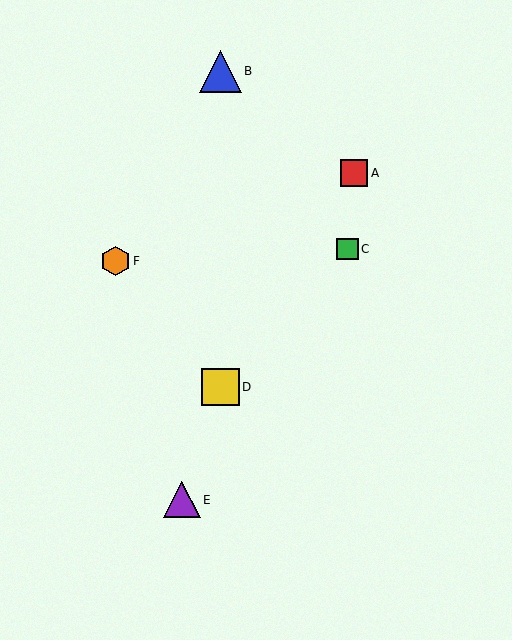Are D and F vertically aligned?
No, D is at x≈220 and F is at x≈116.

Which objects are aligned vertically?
Objects B, D are aligned vertically.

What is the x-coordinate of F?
Object F is at x≈116.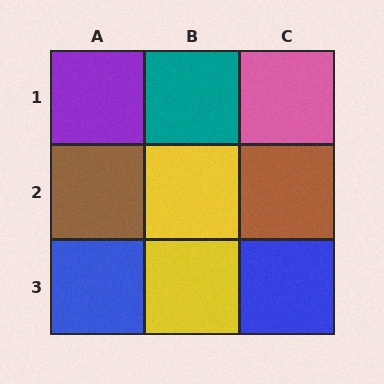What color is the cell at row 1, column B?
Teal.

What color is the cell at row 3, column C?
Blue.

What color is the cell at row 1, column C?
Pink.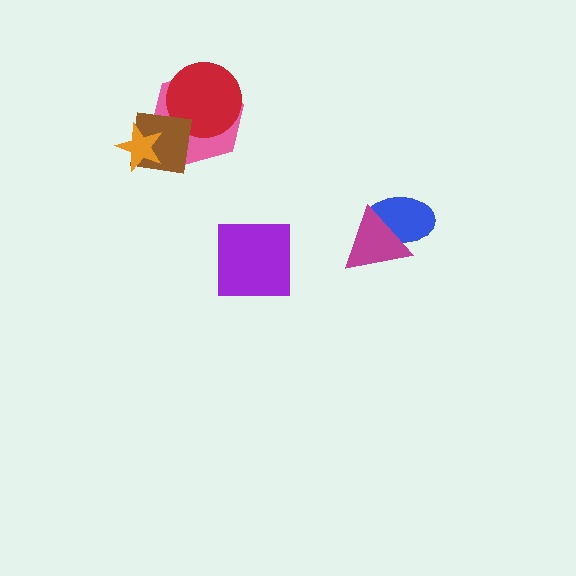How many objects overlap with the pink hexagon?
3 objects overlap with the pink hexagon.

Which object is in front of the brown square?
The orange star is in front of the brown square.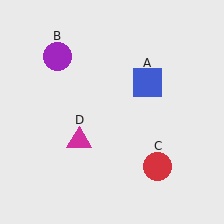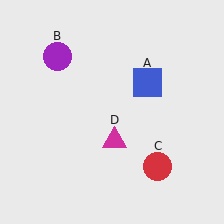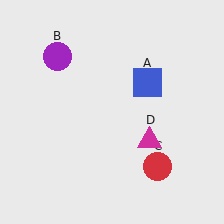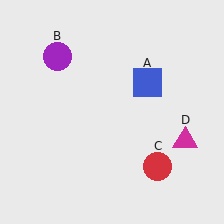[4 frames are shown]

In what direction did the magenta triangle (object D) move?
The magenta triangle (object D) moved right.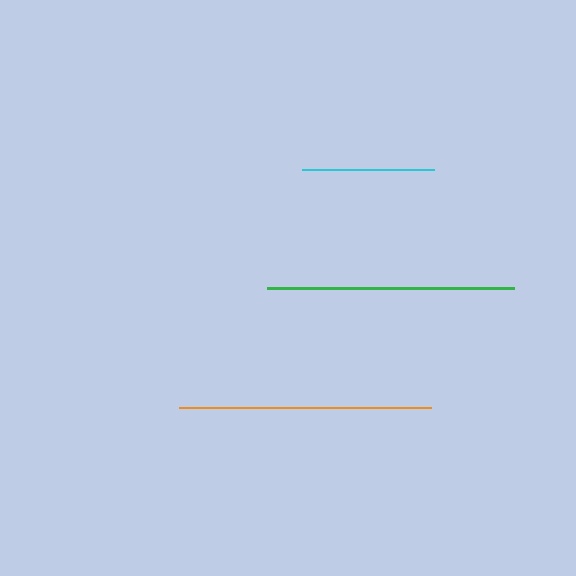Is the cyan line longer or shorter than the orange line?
The orange line is longer than the cyan line.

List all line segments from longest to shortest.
From longest to shortest: orange, green, cyan.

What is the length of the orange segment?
The orange segment is approximately 252 pixels long.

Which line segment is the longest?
The orange line is the longest at approximately 252 pixels.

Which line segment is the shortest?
The cyan line is the shortest at approximately 132 pixels.